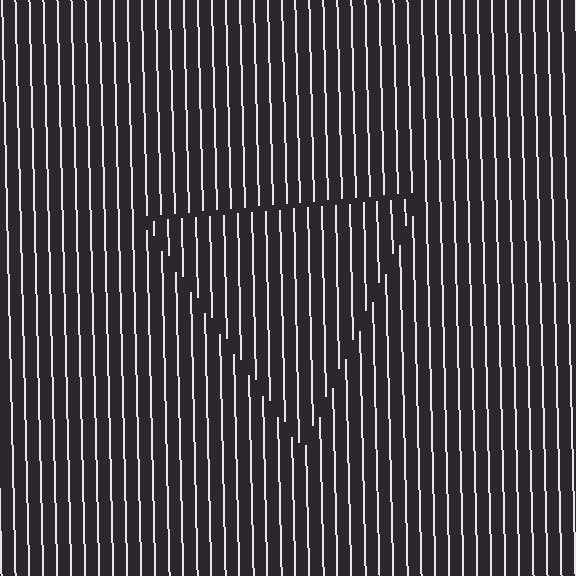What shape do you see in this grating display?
An illusory triangle. The interior of the shape contains the same grating, shifted by half a period — the contour is defined by the phase discontinuity where line-ends from the inner and outer gratings abut.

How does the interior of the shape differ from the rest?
The interior of the shape contains the same grating, shifted by half a period — the contour is defined by the phase discontinuity where line-ends from the inner and outer gratings abut.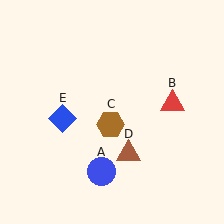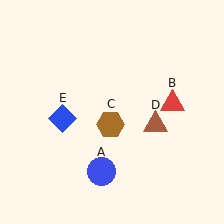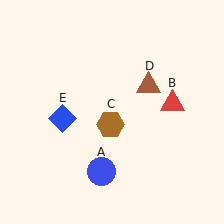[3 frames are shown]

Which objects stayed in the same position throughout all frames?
Blue circle (object A) and red triangle (object B) and brown hexagon (object C) and blue diamond (object E) remained stationary.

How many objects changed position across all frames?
1 object changed position: brown triangle (object D).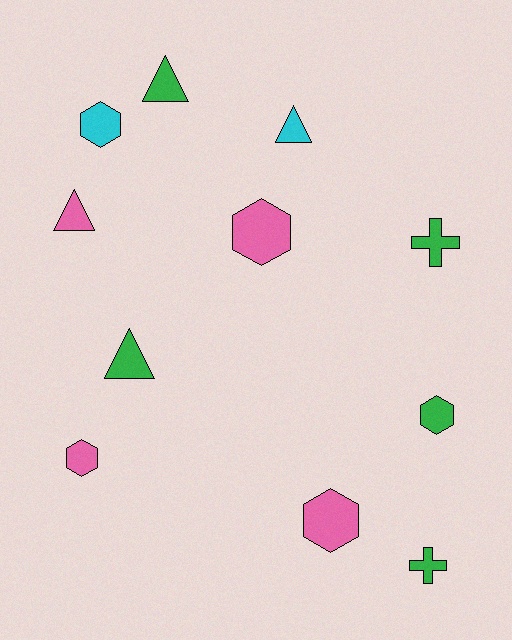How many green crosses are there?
There are 2 green crosses.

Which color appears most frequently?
Green, with 5 objects.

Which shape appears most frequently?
Hexagon, with 5 objects.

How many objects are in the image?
There are 11 objects.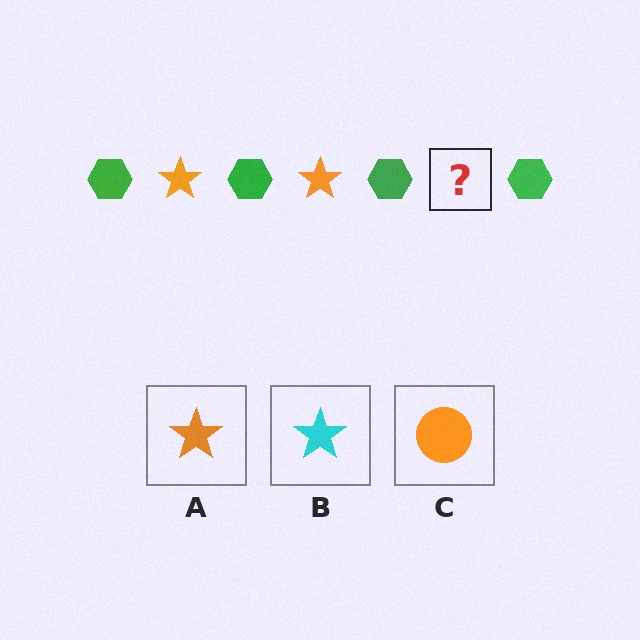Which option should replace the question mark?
Option A.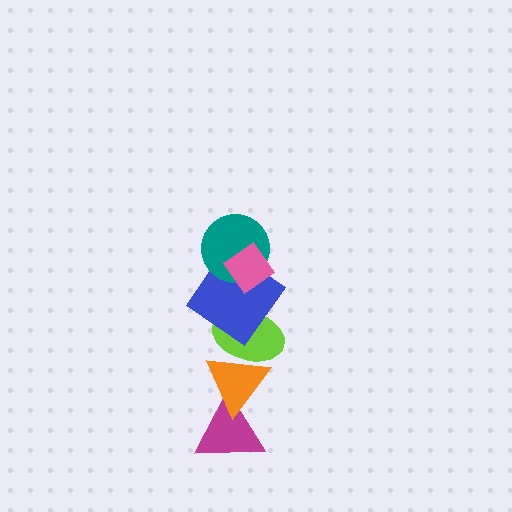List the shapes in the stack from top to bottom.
From top to bottom: the pink diamond, the teal circle, the blue diamond, the lime ellipse, the orange triangle, the magenta triangle.